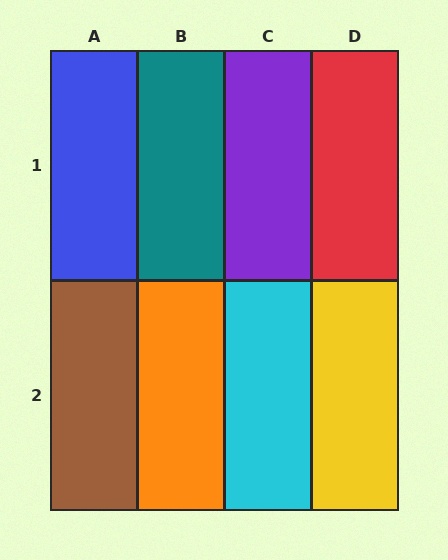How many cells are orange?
1 cell is orange.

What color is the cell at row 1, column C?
Purple.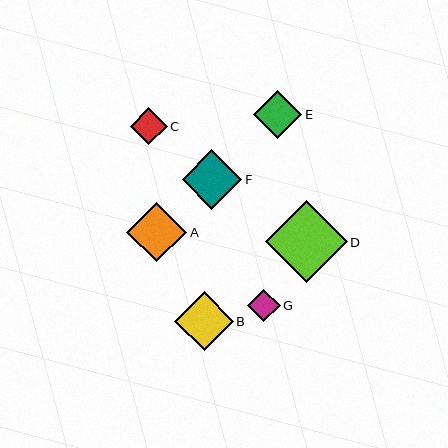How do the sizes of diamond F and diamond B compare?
Diamond F and diamond B are approximately the same size.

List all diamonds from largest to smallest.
From largest to smallest: D, A, F, B, E, C, G.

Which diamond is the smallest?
Diamond G is the smallest with a size of approximately 33 pixels.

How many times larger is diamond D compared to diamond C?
Diamond D is approximately 2.2 times the size of diamond C.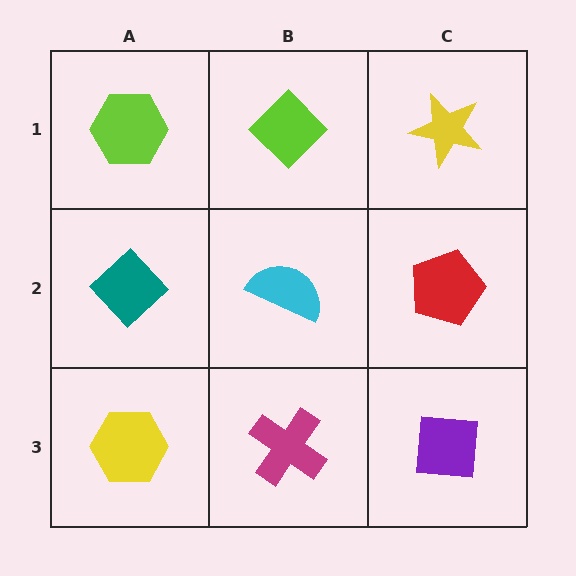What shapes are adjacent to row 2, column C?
A yellow star (row 1, column C), a purple square (row 3, column C), a cyan semicircle (row 2, column B).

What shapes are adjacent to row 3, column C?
A red pentagon (row 2, column C), a magenta cross (row 3, column B).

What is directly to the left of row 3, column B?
A yellow hexagon.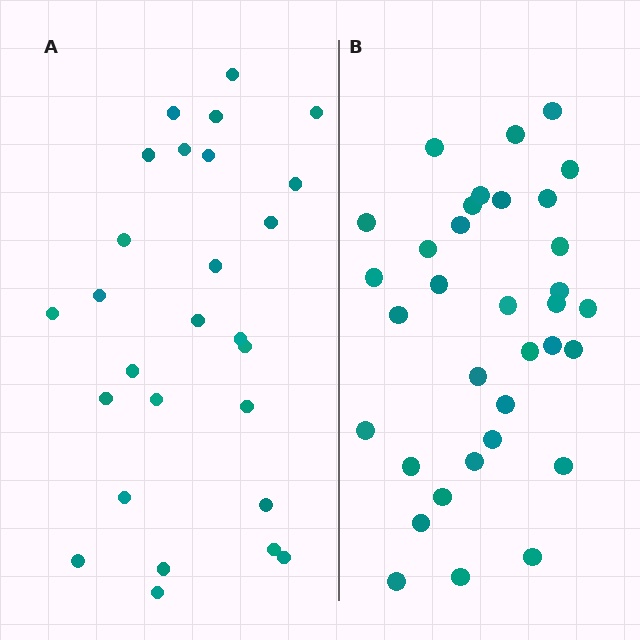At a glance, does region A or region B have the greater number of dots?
Region B (the right region) has more dots.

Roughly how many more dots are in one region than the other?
Region B has roughly 8 or so more dots than region A.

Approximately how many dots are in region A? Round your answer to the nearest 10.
About 30 dots. (The exact count is 27, which rounds to 30.)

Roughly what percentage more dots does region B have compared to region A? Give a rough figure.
About 25% more.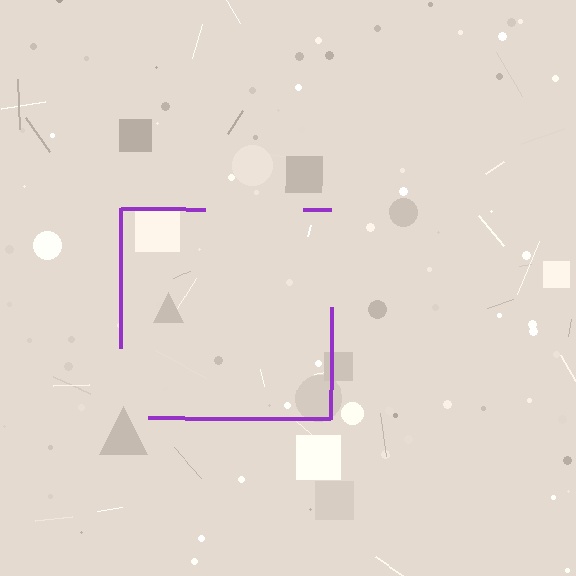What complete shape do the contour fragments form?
The contour fragments form a square.